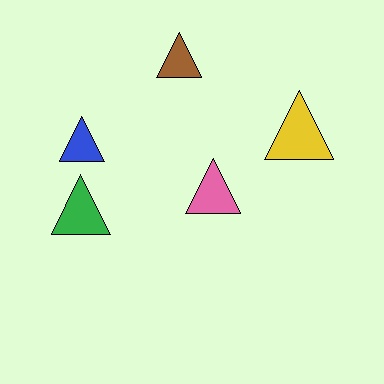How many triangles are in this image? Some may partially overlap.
There are 5 triangles.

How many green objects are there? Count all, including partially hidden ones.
There is 1 green object.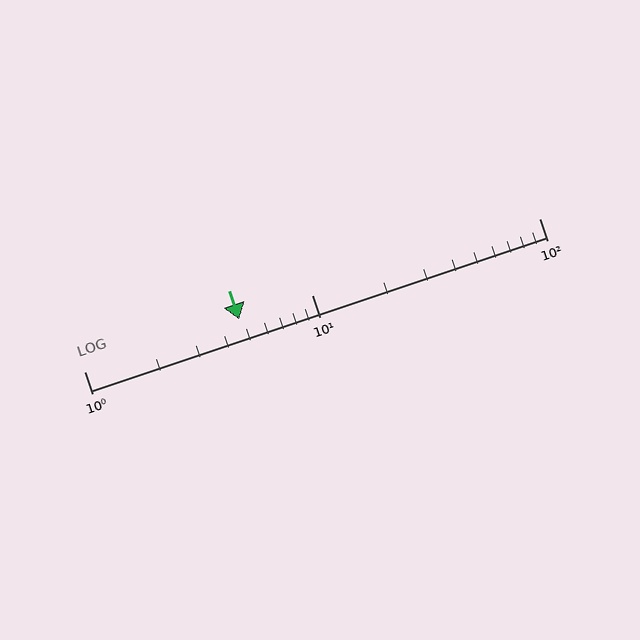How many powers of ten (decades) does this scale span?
The scale spans 2 decades, from 1 to 100.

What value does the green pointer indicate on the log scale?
The pointer indicates approximately 4.8.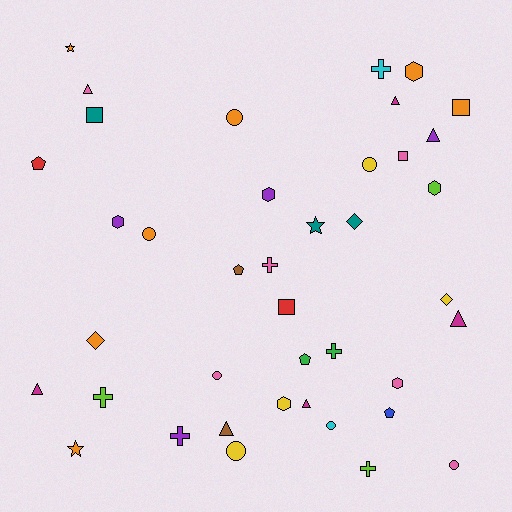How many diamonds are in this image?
There are 3 diamonds.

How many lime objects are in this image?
There are 3 lime objects.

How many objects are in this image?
There are 40 objects.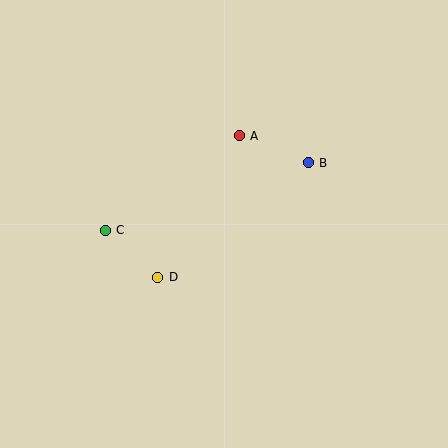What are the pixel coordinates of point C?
Point C is at (105, 230).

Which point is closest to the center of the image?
Point D at (158, 277) is closest to the center.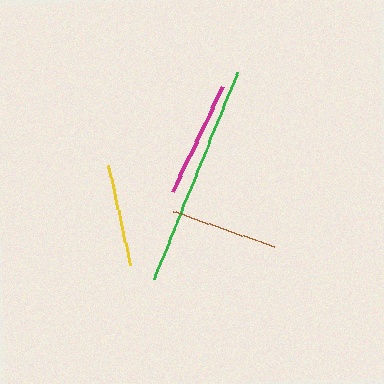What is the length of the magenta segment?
The magenta segment is approximately 115 pixels long.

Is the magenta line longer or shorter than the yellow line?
The magenta line is longer than the yellow line.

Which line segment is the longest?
The green line is the longest at approximately 224 pixels.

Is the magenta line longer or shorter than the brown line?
The magenta line is longer than the brown line.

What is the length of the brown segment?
The brown segment is approximately 107 pixels long.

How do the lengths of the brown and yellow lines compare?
The brown and yellow lines are approximately the same length.